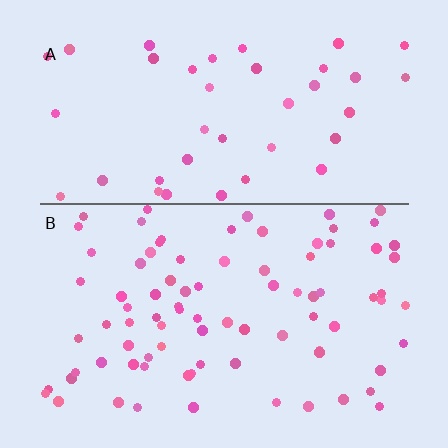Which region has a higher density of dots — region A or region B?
B (the bottom).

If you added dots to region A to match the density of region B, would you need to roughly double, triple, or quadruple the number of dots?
Approximately double.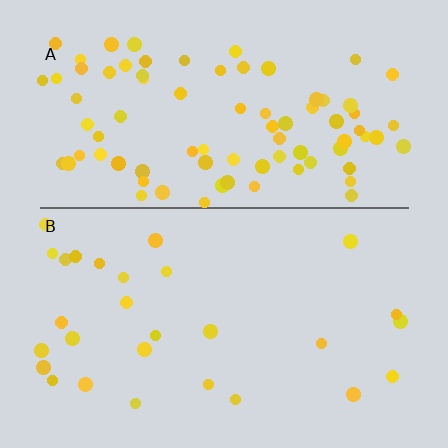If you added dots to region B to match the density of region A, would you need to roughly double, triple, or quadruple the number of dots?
Approximately triple.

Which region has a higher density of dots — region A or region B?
A (the top).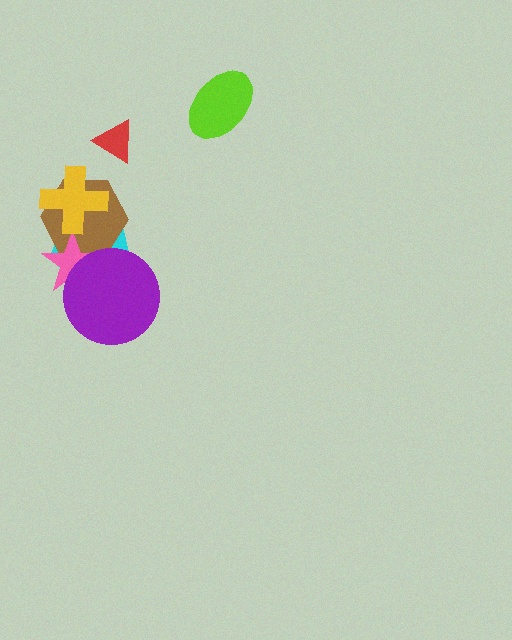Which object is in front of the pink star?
The purple circle is in front of the pink star.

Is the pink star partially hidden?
Yes, it is partially covered by another shape.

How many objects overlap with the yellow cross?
2 objects overlap with the yellow cross.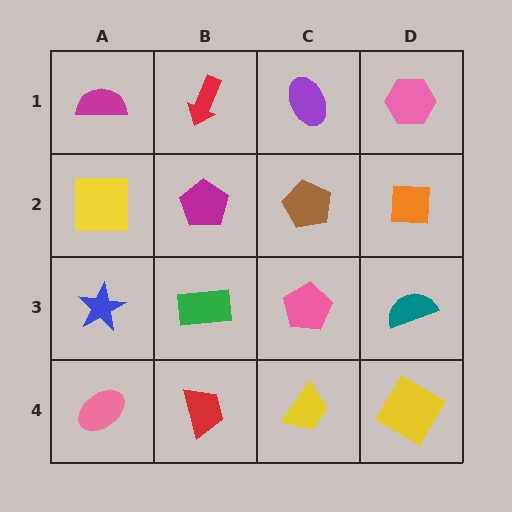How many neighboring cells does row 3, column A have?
3.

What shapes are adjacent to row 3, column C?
A brown pentagon (row 2, column C), a yellow trapezoid (row 4, column C), a green rectangle (row 3, column B), a teal semicircle (row 3, column D).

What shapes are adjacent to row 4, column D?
A teal semicircle (row 3, column D), a yellow trapezoid (row 4, column C).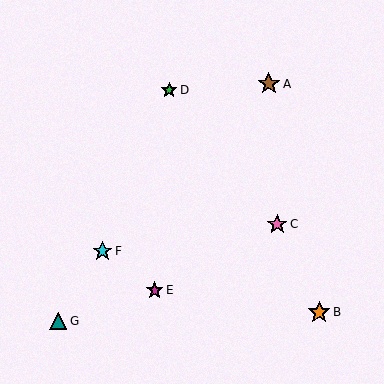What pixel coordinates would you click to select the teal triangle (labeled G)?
Click at (58, 321) to select the teal triangle G.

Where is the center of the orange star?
The center of the orange star is at (319, 312).